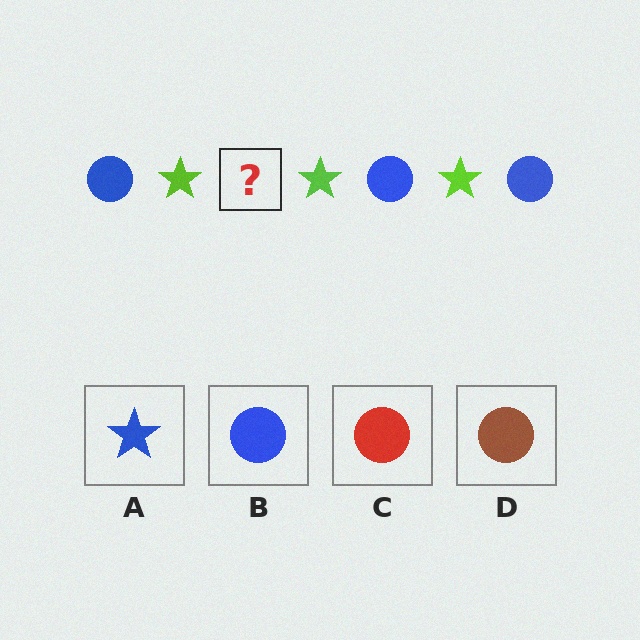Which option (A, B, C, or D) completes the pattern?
B.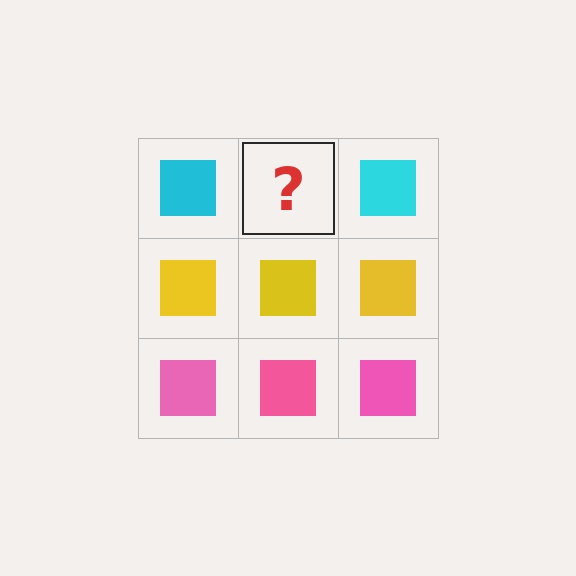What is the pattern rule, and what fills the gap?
The rule is that each row has a consistent color. The gap should be filled with a cyan square.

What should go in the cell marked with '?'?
The missing cell should contain a cyan square.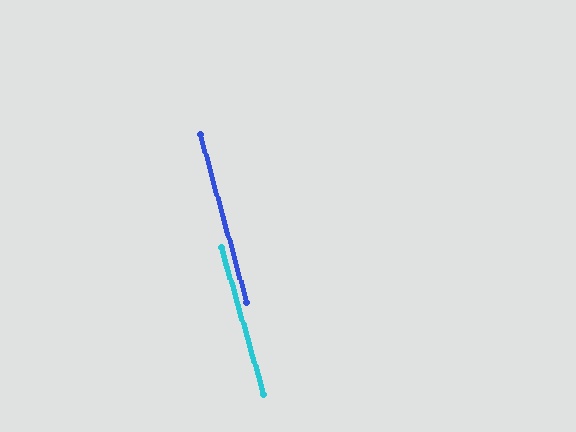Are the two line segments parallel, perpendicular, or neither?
Parallel — their directions differ by only 0.7°.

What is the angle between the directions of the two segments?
Approximately 1 degree.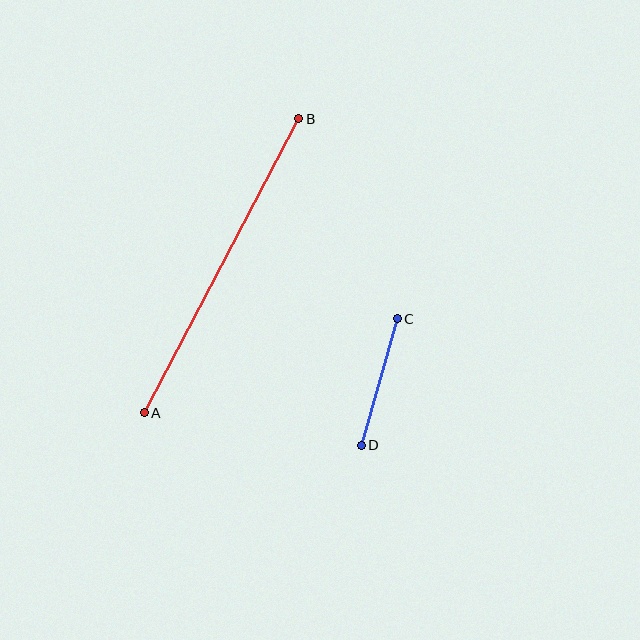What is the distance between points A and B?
The distance is approximately 332 pixels.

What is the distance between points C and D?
The distance is approximately 132 pixels.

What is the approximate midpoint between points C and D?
The midpoint is at approximately (379, 382) pixels.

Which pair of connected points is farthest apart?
Points A and B are farthest apart.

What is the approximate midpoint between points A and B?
The midpoint is at approximately (222, 266) pixels.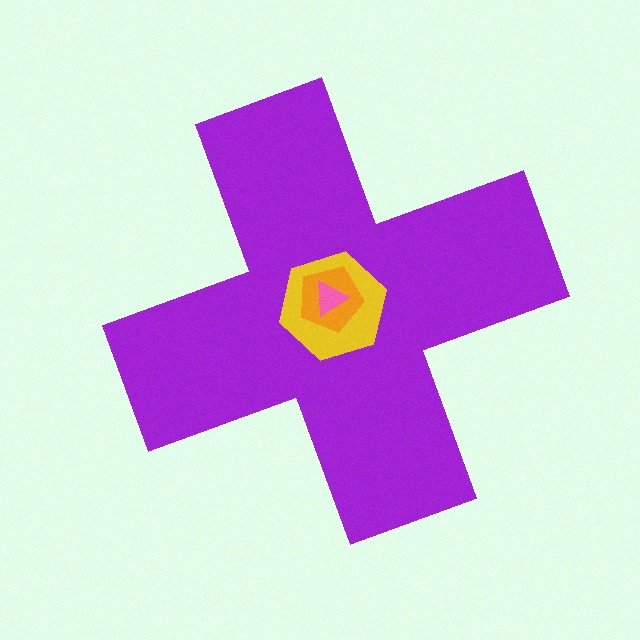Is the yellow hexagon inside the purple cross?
Yes.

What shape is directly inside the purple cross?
The yellow hexagon.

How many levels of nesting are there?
4.